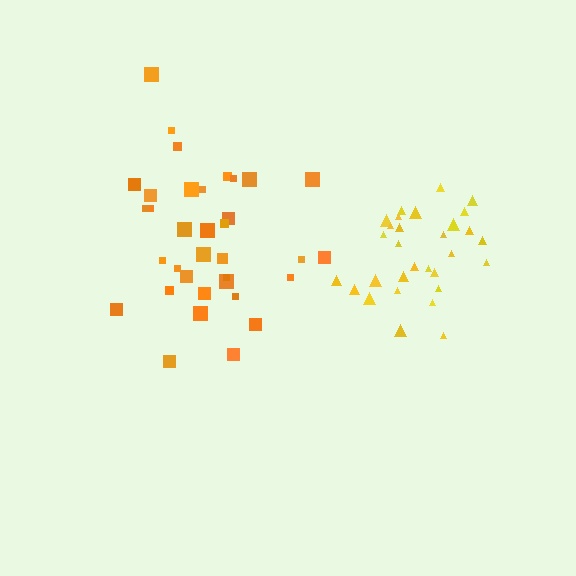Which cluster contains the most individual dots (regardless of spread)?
Orange (35).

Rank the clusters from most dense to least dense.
yellow, orange.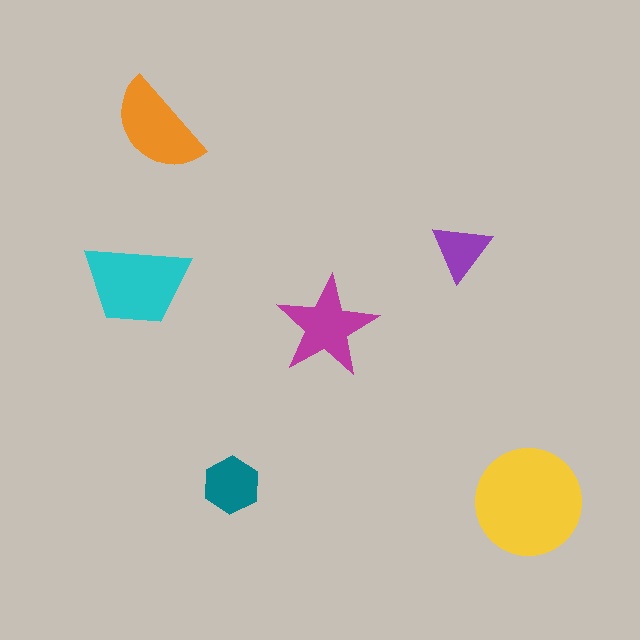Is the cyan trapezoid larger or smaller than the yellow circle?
Smaller.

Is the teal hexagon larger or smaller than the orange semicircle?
Smaller.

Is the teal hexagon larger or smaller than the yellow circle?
Smaller.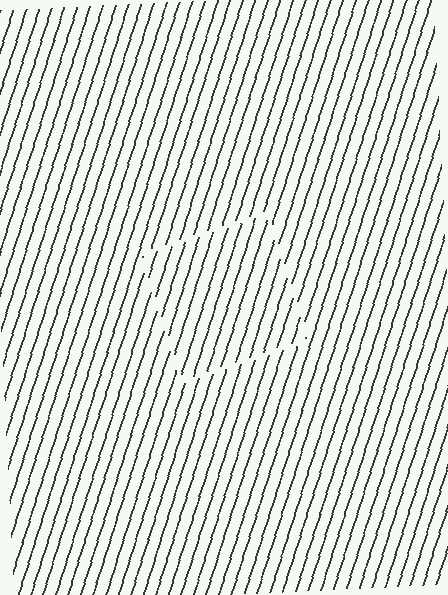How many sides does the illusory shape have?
4 sides — the line-ends trace a square.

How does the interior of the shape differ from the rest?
The interior of the shape contains the same grating, shifted by half a period — the contour is defined by the phase discontinuity where line-ends from the inner and outer gratings abut.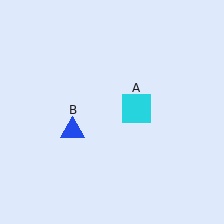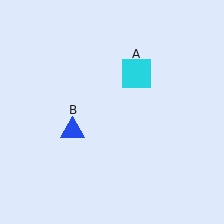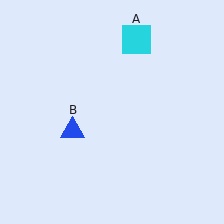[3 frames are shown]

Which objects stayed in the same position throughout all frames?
Blue triangle (object B) remained stationary.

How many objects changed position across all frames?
1 object changed position: cyan square (object A).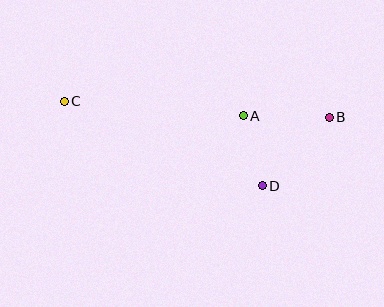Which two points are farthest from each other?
Points B and C are farthest from each other.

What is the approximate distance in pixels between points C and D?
The distance between C and D is approximately 215 pixels.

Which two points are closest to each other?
Points A and D are closest to each other.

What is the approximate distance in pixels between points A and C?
The distance between A and C is approximately 180 pixels.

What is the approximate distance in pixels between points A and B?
The distance between A and B is approximately 86 pixels.